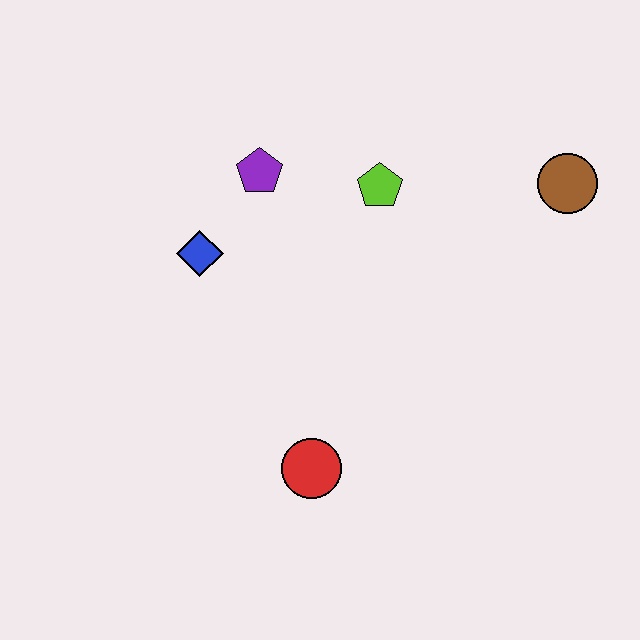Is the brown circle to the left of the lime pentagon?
No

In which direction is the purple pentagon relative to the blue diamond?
The purple pentagon is above the blue diamond.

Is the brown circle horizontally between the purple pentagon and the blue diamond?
No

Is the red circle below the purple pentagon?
Yes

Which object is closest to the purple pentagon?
The blue diamond is closest to the purple pentagon.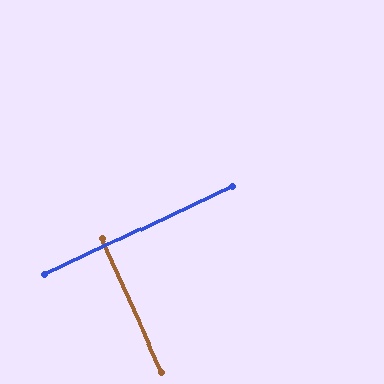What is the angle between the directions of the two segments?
Approximately 89 degrees.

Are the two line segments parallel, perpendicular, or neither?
Perpendicular — they meet at approximately 89°.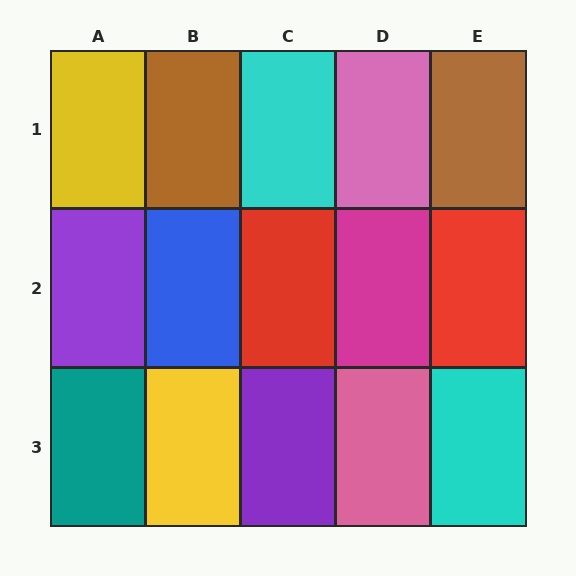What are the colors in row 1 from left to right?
Yellow, brown, cyan, pink, brown.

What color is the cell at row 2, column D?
Magenta.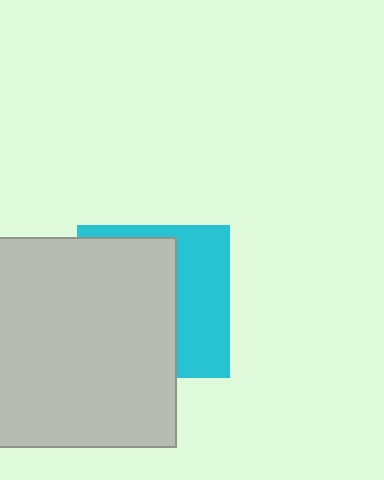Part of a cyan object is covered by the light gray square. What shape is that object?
It is a square.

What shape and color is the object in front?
The object in front is a light gray square.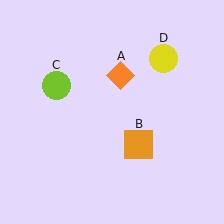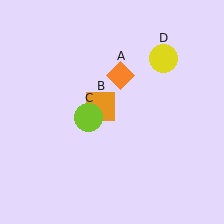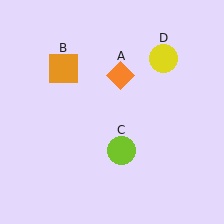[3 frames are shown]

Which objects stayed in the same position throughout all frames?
Orange diamond (object A) and yellow circle (object D) remained stationary.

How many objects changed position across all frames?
2 objects changed position: orange square (object B), lime circle (object C).